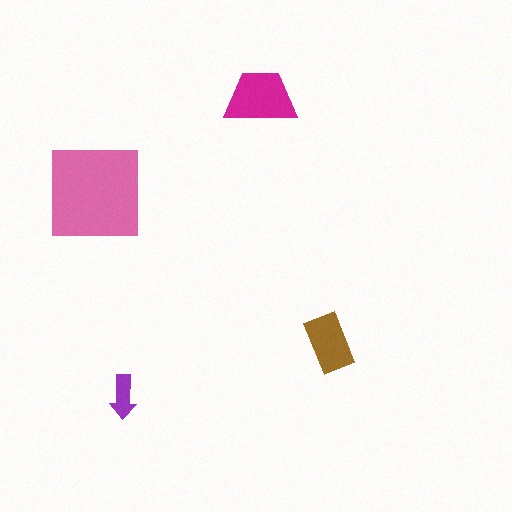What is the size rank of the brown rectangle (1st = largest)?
3rd.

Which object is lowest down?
The purple arrow is bottommost.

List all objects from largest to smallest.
The pink square, the magenta trapezoid, the brown rectangle, the purple arrow.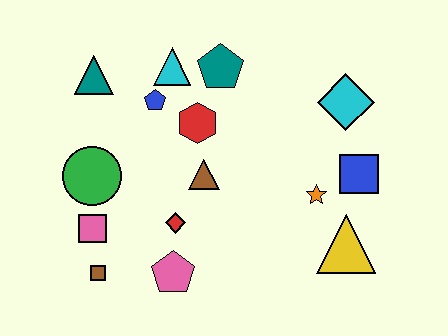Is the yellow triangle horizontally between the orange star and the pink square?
No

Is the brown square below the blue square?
Yes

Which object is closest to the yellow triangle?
The orange star is closest to the yellow triangle.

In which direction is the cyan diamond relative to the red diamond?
The cyan diamond is to the right of the red diamond.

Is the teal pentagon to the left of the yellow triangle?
Yes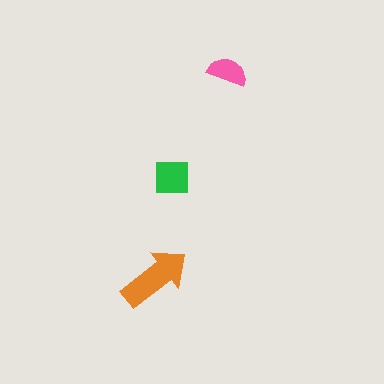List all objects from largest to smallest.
The orange arrow, the green square, the pink semicircle.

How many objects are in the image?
There are 3 objects in the image.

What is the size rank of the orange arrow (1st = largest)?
1st.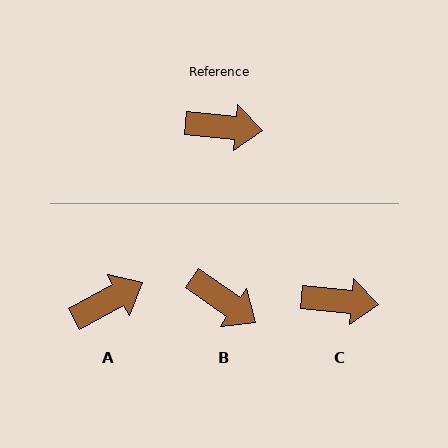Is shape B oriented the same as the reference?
No, it is off by about 30 degrees.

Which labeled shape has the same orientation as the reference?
C.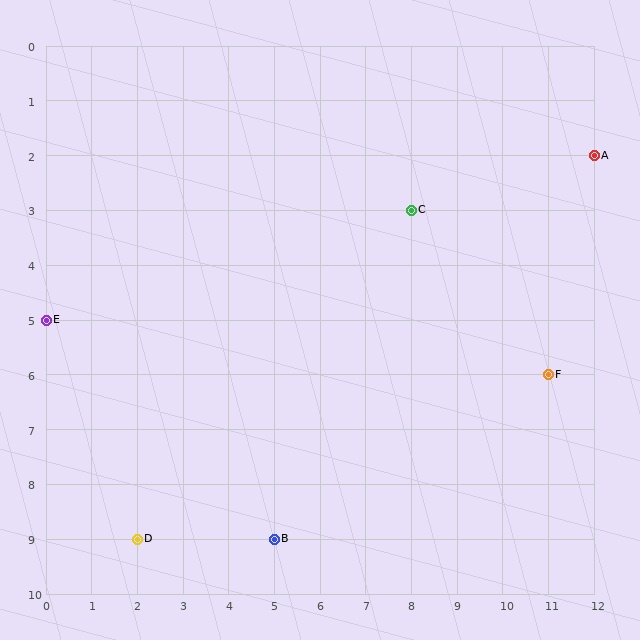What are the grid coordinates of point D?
Point D is at grid coordinates (2, 9).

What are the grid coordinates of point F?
Point F is at grid coordinates (11, 6).